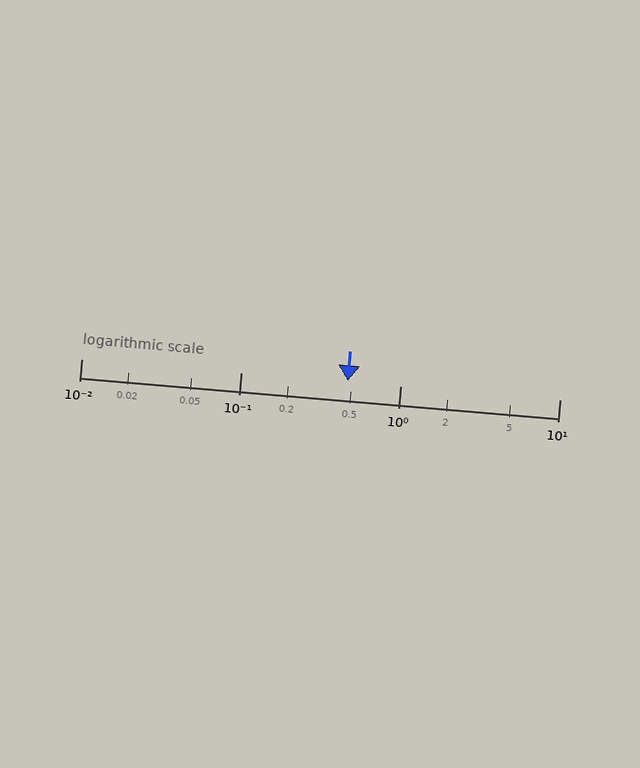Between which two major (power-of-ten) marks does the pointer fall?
The pointer is between 0.1 and 1.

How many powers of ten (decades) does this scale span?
The scale spans 3 decades, from 0.01 to 10.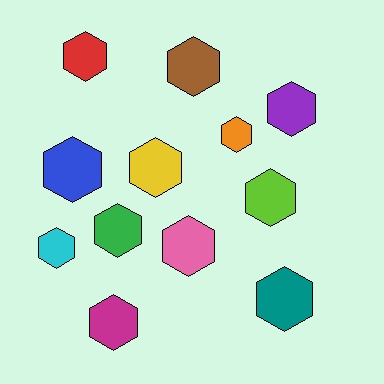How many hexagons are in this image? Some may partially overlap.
There are 12 hexagons.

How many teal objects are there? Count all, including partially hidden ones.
There is 1 teal object.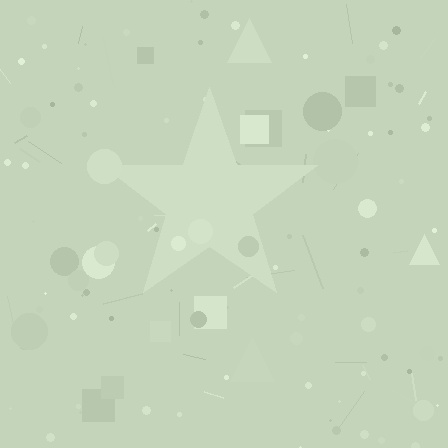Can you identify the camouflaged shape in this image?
The camouflaged shape is a star.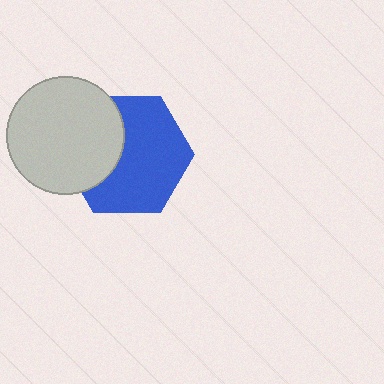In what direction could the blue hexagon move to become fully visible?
The blue hexagon could move right. That would shift it out from behind the light gray circle entirely.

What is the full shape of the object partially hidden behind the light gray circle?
The partially hidden object is a blue hexagon.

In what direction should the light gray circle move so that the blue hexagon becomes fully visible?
The light gray circle should move left. That is the shortest direction to clear the overlap and leave the blue hexagon fully visible.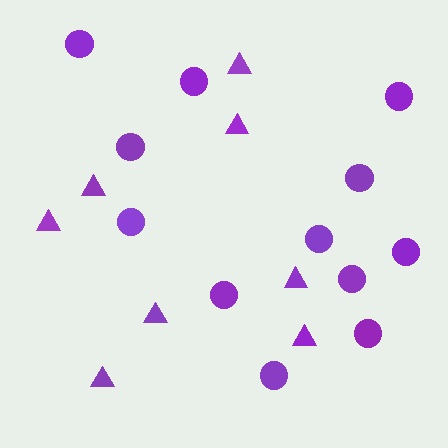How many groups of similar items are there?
There are 2 groups: one group of circles (12) and one group of triangles (8).